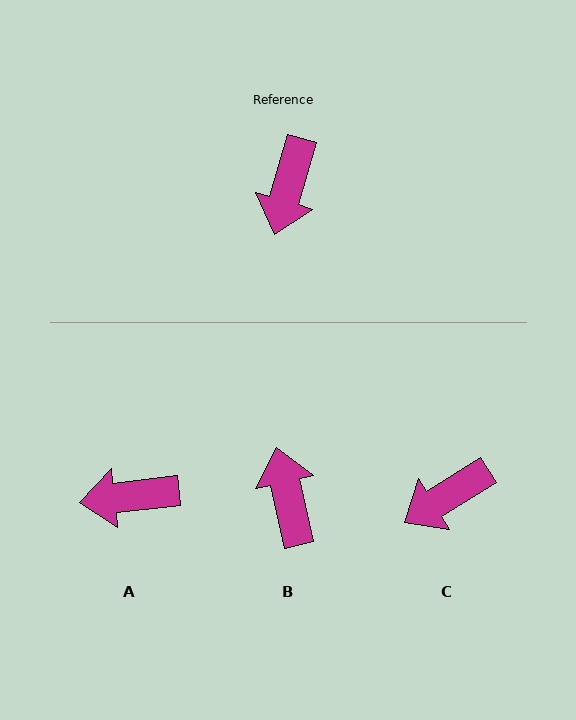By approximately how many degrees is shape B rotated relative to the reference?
Approximately 151 degrees clockwise.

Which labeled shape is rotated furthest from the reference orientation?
B, about 151 degrees away.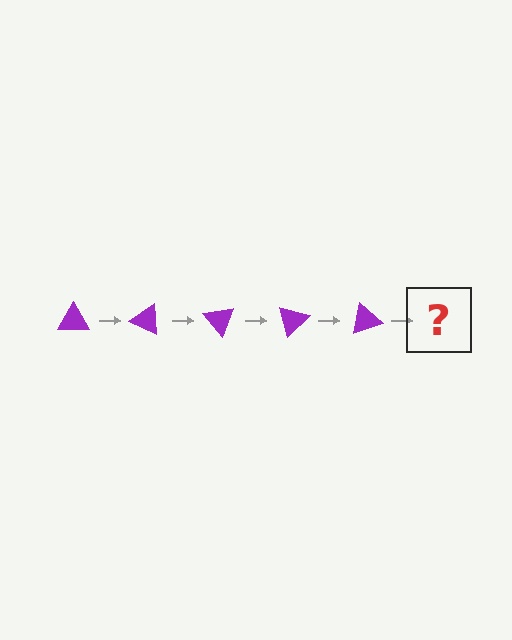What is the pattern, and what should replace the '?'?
The pattern is that the triangle rotates 25 degrees each step. The '?' should be a purple triangle rotated 125 degrees.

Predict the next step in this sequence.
The next step is a purple triangle rotated 125 degrees.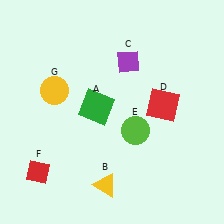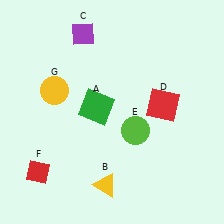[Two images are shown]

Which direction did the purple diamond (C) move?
The purple diamond (C) moved left.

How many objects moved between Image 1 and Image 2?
1 object moved between the two images.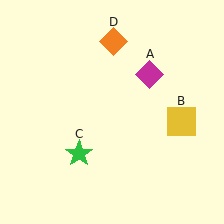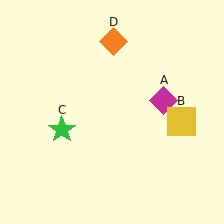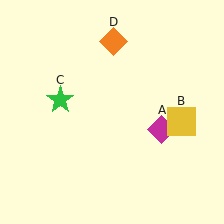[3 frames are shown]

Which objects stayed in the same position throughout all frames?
Yellow square (object B) and orange diamond (object D) remained stationary.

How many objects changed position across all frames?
2 objects changed position: magenta diamond (object A), green star (object C).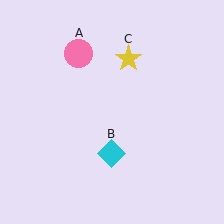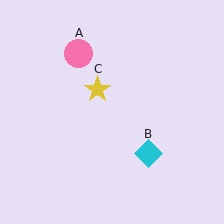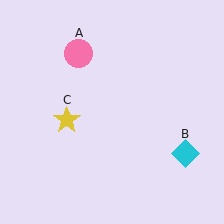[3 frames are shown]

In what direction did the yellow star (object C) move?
The yellow star (object C) moved down and to the left.